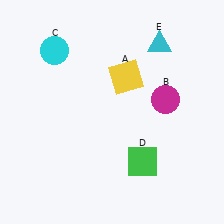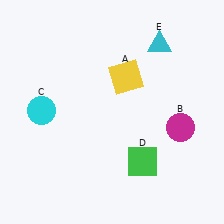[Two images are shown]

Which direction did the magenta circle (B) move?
The magenta circle (B) moved down.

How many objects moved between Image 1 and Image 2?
2 objects moved between the two images.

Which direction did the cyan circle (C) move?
The cyan circle (C) moved down.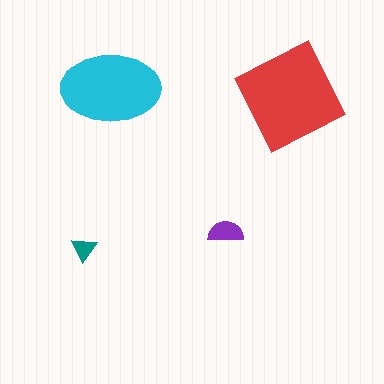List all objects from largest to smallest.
The red diamond, the cyan ellipse, the purple semicircle, the teal triangle.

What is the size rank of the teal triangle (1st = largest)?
4th.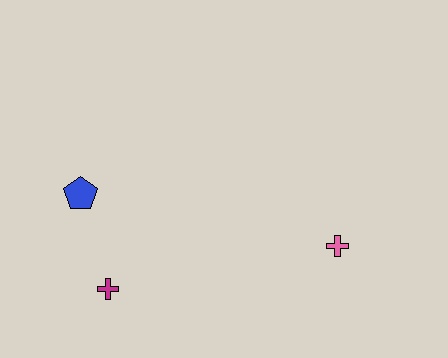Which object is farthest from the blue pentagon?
The pink cross is farthest from the blue pentagon.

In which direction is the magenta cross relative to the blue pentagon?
The magenta cross is below the blue pentagon.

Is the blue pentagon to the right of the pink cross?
No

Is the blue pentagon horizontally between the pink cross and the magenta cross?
No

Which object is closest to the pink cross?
The magenta cross is closest to the pink cross.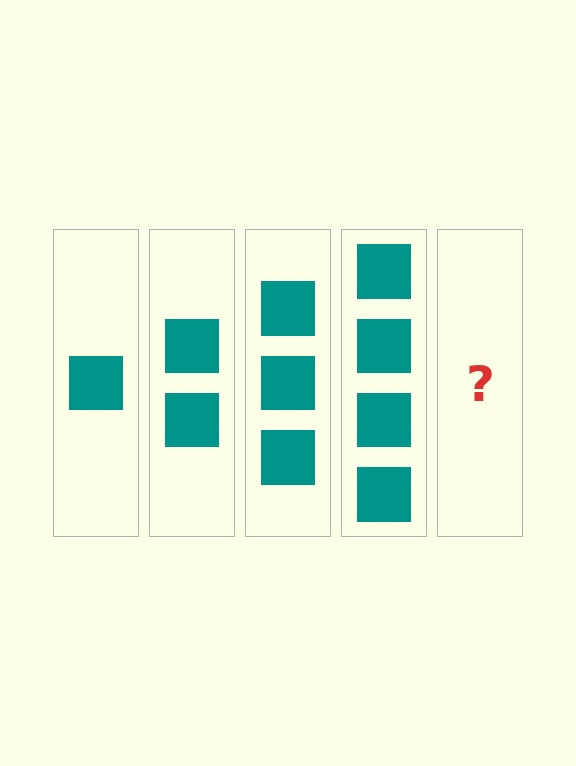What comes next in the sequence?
The next element should be 5 squares.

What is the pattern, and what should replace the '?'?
The pattern is that each step adds one more square. The '?' should be 5 squares.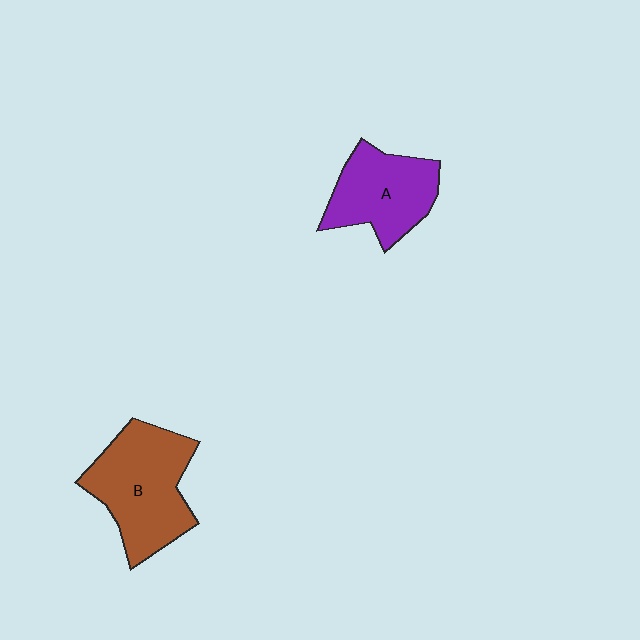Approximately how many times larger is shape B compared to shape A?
Approximately 1.3 times.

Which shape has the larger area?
Shape B (brown).